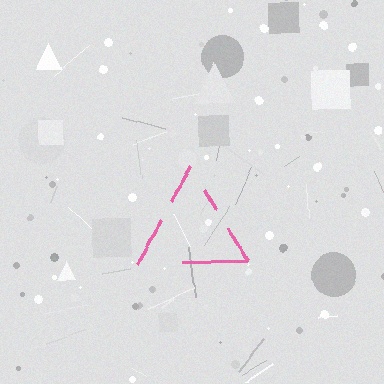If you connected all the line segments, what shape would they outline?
They would outline a triangle.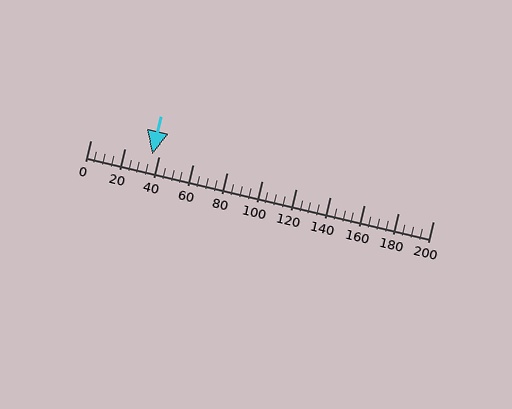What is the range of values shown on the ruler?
The ruler shows values from 0 to 200.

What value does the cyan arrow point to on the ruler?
The cyan arrow points to approximately 36.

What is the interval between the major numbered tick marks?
The major tick marks are spaced 20 units apart.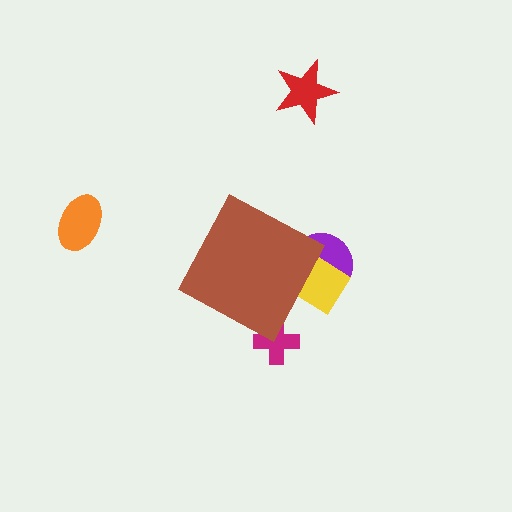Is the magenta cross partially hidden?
Yes, the magenta cross is partially hidden behind the brown diamond.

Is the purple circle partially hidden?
Yes, the purple circle is partially hidden behind the brown diamond.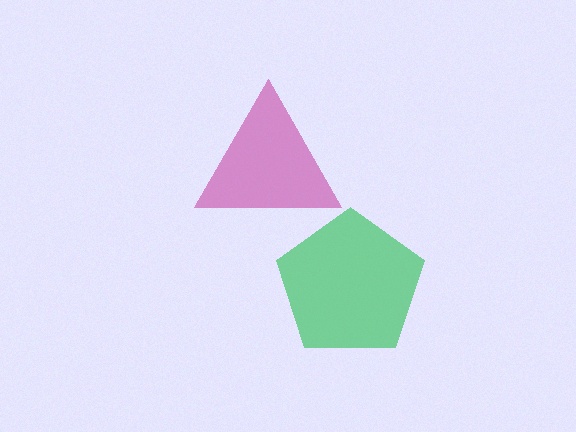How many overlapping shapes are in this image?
There are 2 overlapping shapes in the image.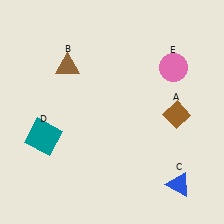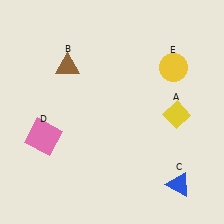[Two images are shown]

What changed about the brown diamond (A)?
In Image 1, A is brown. In Image 2, it changed to yellow.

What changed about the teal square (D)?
In Image 1, D is teal. In Image 2, it changed to pink.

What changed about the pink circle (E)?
In Image 1, E is pink. In Image 2, it changed to yellow.